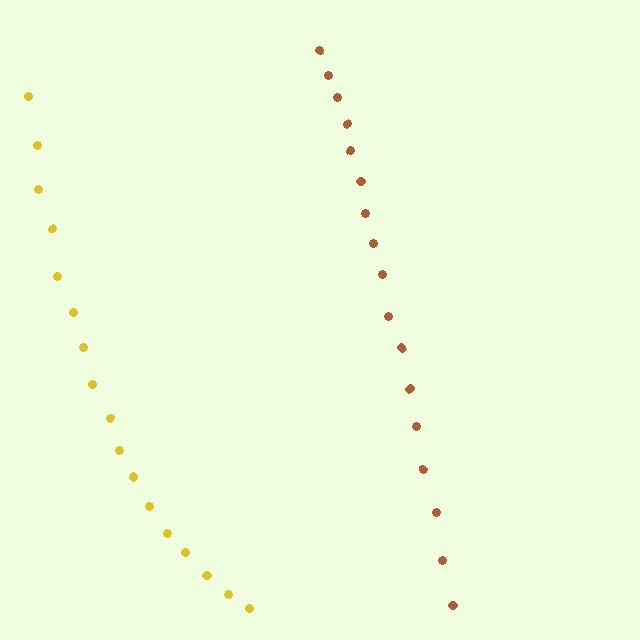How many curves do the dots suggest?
There are 2 distinct paths.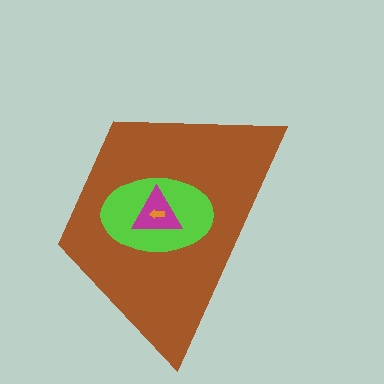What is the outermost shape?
The brown trapezoid.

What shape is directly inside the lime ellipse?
The magenta triangle.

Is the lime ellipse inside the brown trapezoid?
Yes.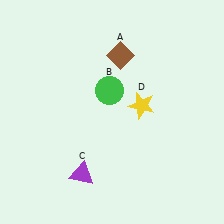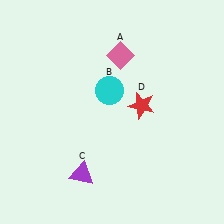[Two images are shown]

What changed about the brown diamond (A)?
In Image 1, A is brown. In Image 2, it changed to pink.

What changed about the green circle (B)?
In Image 1, B is green. In Image 2, it changed to cyan.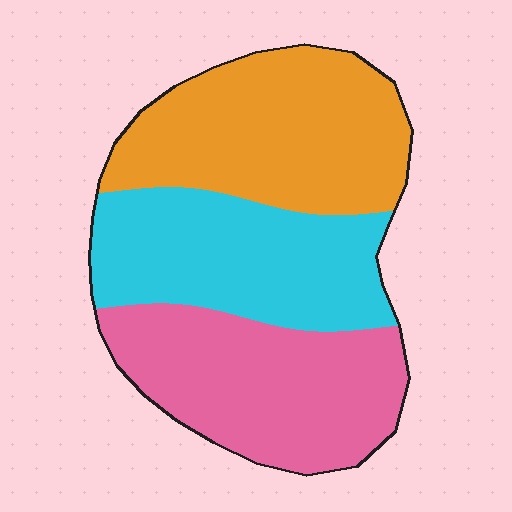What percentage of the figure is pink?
Pink takes up about one third (1/3) of the figure.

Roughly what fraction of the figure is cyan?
Cyan takes up about one third (1/3) of the figure.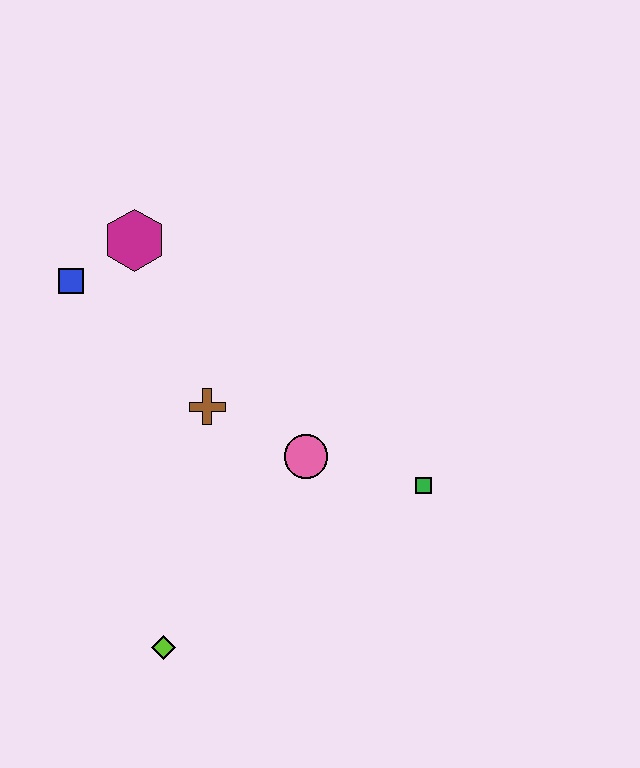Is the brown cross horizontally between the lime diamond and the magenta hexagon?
No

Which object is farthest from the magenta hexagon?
The lime diamond is farthest from the magenta hexagon.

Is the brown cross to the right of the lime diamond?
Yes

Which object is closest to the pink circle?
The brown cross is closest to the pink circle.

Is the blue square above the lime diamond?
Yes